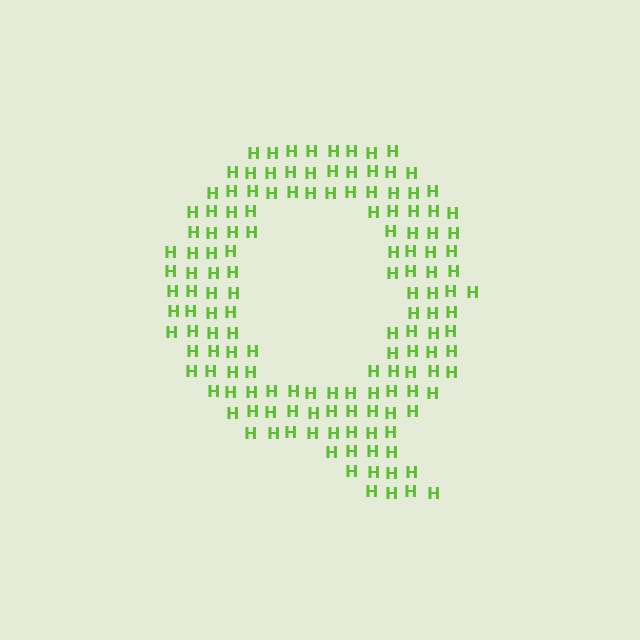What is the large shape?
The large shape is the letter Q.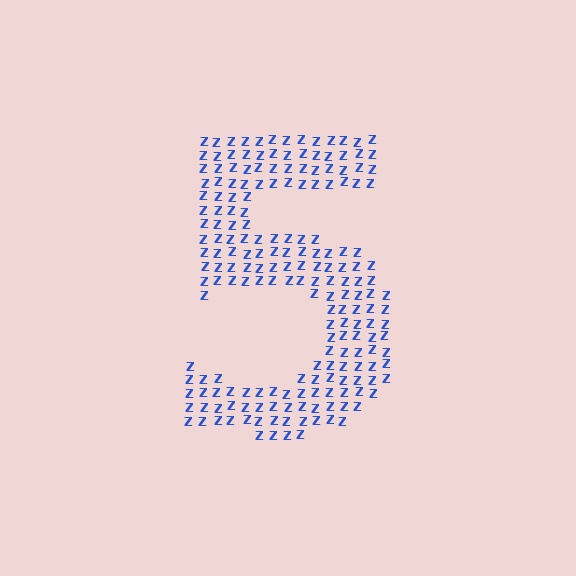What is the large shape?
The large shape is the digit 5.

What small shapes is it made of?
It is made of small letter Z's.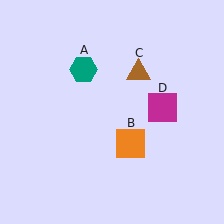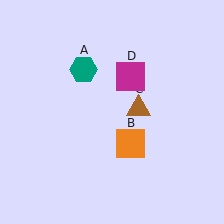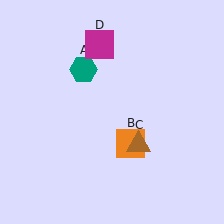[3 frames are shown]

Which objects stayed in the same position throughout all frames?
Teal hexagon (object A) and orange square (object B) remained stationary.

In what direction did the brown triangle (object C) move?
The brown triangle (object C) moved down.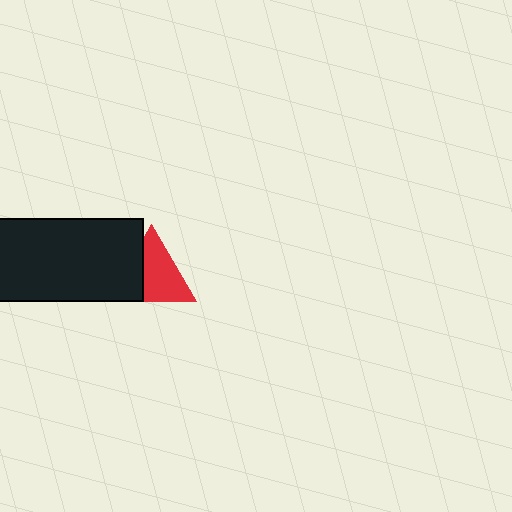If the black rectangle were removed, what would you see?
You would see the complete red triangle.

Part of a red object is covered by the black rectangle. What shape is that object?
It is a triangle.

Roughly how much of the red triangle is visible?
Most of it is visible (roughly 67%).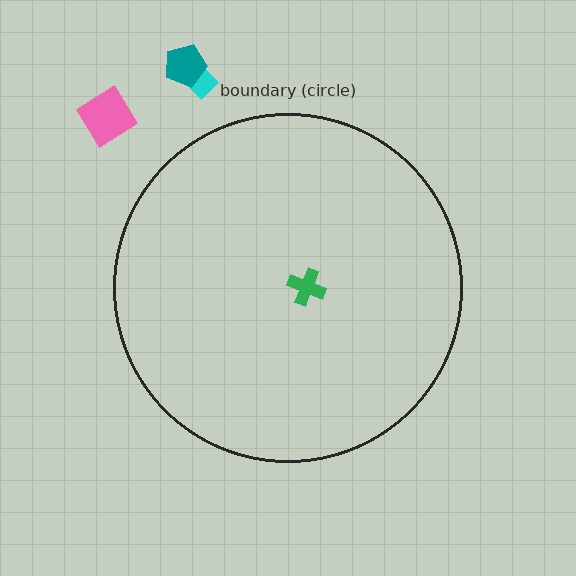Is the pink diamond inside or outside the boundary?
Outside.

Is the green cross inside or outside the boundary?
Inside.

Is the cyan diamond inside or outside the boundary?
Outside.